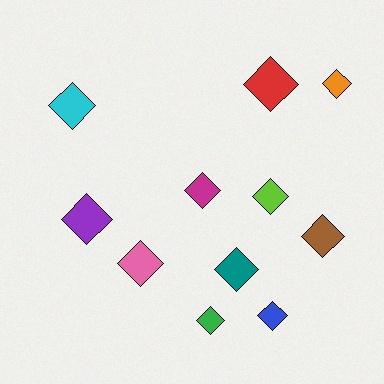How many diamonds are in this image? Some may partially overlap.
There are 11 diamonds.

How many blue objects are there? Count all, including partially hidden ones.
There is 1 blue object.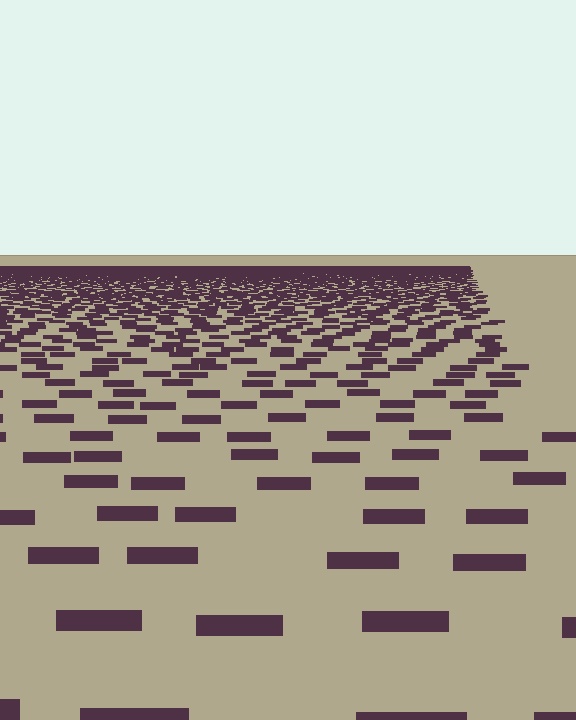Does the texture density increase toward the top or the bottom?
Density increases toward the top.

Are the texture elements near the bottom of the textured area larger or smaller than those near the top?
Larger. Near the bottom, elements are closer to the viewer and appear at a bigger on-screen size.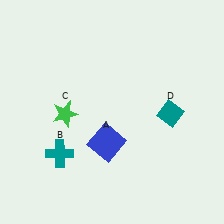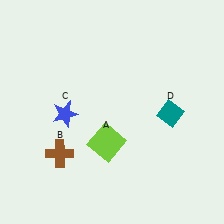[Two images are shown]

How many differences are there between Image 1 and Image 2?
There are 3 differences between the two images.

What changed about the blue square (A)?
In Image 1, A is blue. In Image 2, it changed to lime.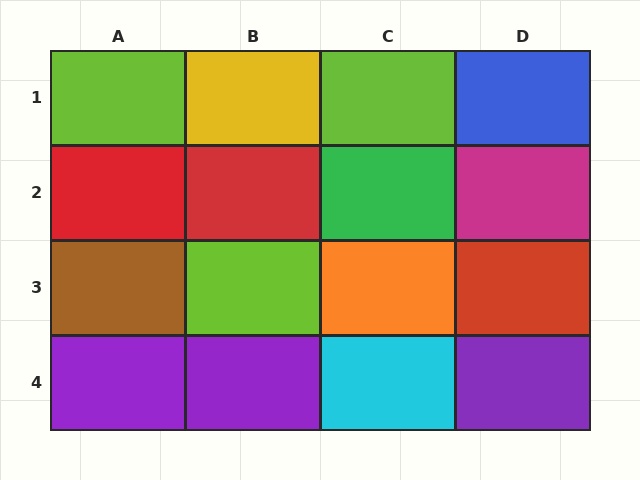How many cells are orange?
1 cell is orange.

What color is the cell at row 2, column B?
Red.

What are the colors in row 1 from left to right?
Lime, yellow, lime, blue.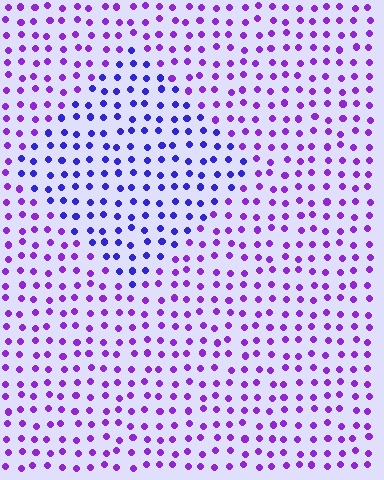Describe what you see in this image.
The image is filled with small purple elements in a uniform arrangement. A diamond-shaped region is visible where the elements are tinted to a slightly different hue, forming a subtle color boundary.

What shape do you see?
I see a diamond.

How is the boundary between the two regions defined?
The boundary is defined purely by a slight shift in hue (about 34 degrees). Spacing, size, and orientation are identical on both sides.